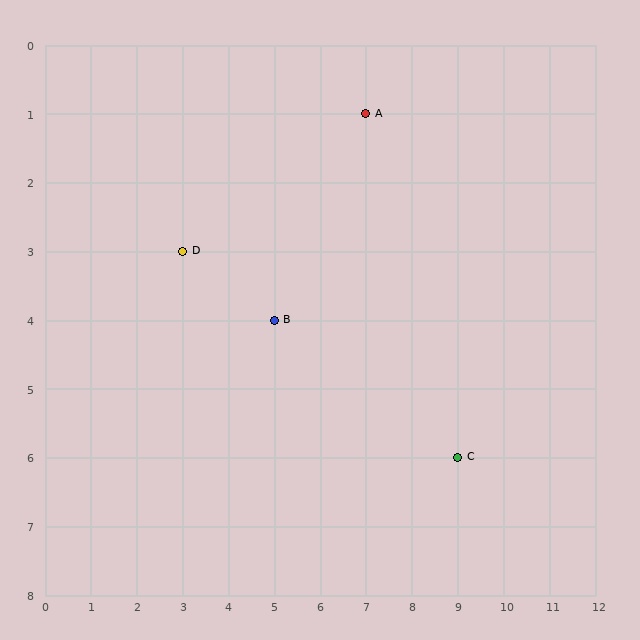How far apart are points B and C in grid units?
Points B and C are 4 columns and 2 rows apart (about 4.5 grid units diagonally).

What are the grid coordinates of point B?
Point B is at grid coordinates (5, 4).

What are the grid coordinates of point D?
Point D is at grid coordinates (3, 3).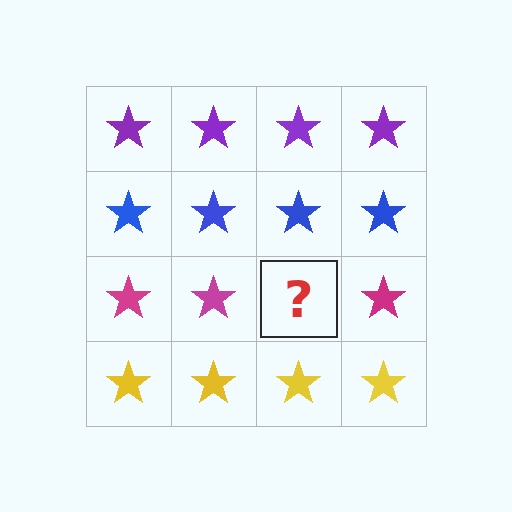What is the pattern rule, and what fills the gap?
The rule is that each row has a consistent color. The gap should be filled with a magenta star.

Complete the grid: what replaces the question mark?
The question mark should be replaced with a magenta star.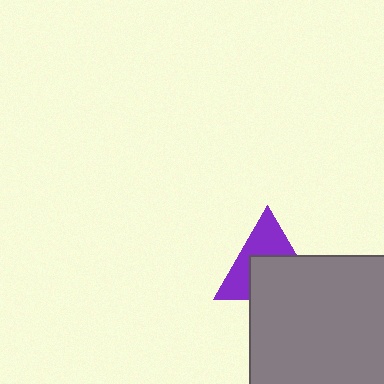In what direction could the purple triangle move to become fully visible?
The purple triangle could move up. That would shift it out from behind the gray rectangle entirely.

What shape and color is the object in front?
The object in front is a gray rectangle.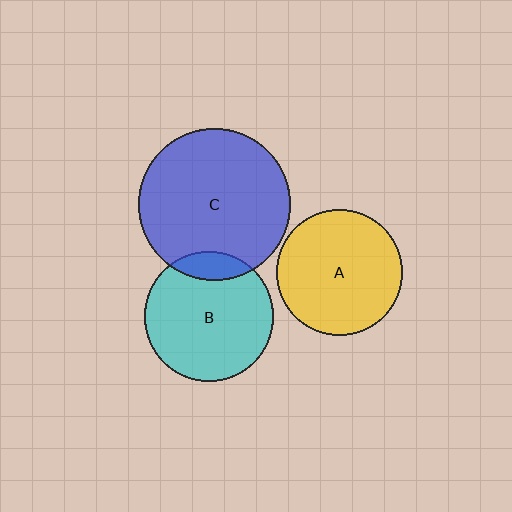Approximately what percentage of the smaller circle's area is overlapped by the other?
Approximately 10%.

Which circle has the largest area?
Circle C (blue).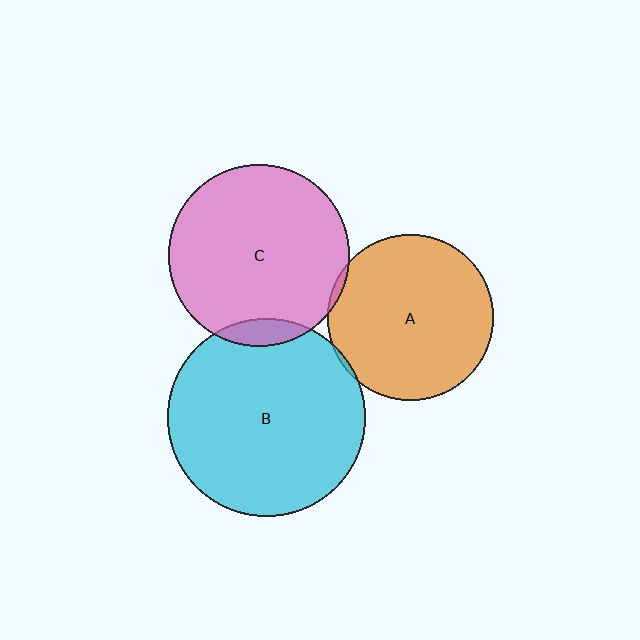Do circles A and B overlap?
Yes.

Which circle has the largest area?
Circle B (cyan).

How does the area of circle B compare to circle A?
Approximately 1.4 times.